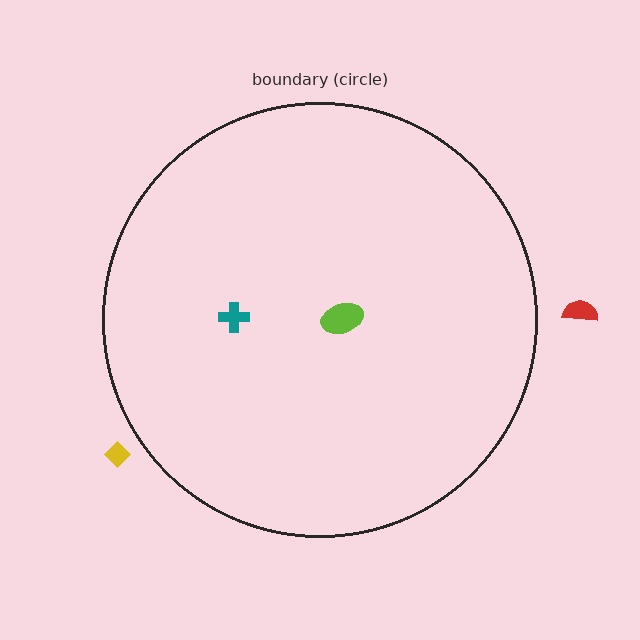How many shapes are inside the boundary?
2 inside, 2 outside.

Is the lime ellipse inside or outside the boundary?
Inside.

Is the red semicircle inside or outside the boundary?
Outside.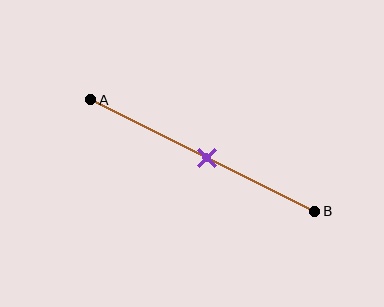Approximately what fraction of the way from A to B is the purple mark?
The purple mark is approximately 50% of the way from A to B.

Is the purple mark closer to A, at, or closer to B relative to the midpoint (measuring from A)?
The purple mark is approximately at the midpoint of segment AB.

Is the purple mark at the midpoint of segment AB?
Yes, the mark is approximately at the midpoint.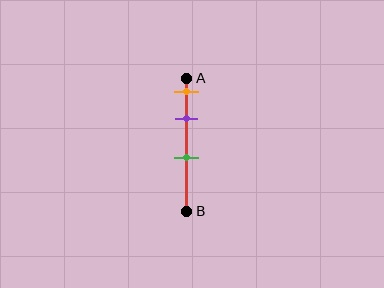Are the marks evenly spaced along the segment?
No, the marks are not evenly spaced.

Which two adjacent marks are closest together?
The orange and purple marks are the closest adjacent pair.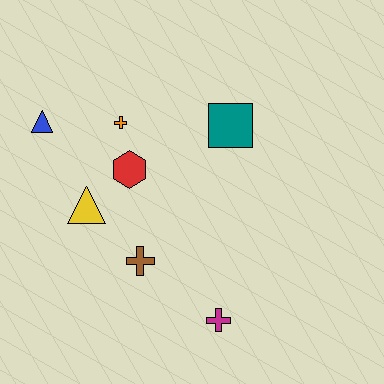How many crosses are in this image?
There are 3 crosses.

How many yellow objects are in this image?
There is 1 yellow object.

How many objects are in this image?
There are 7 objects.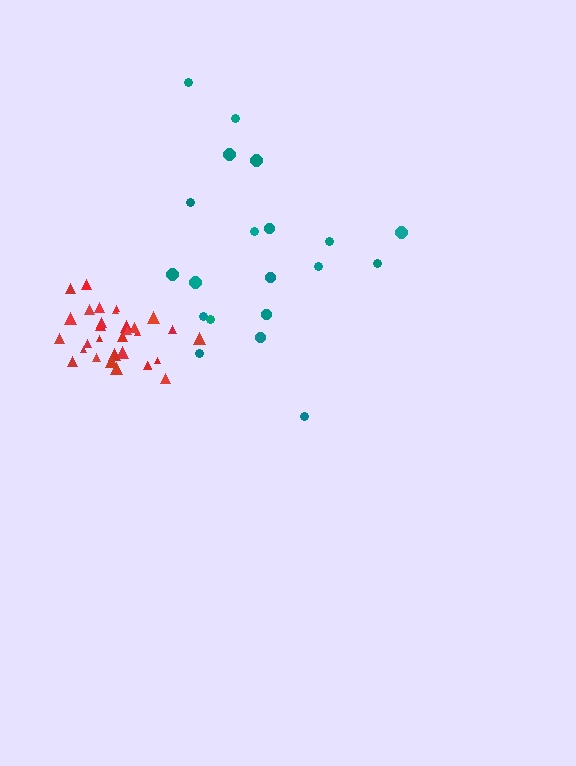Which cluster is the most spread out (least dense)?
Teal.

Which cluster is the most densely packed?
Red.